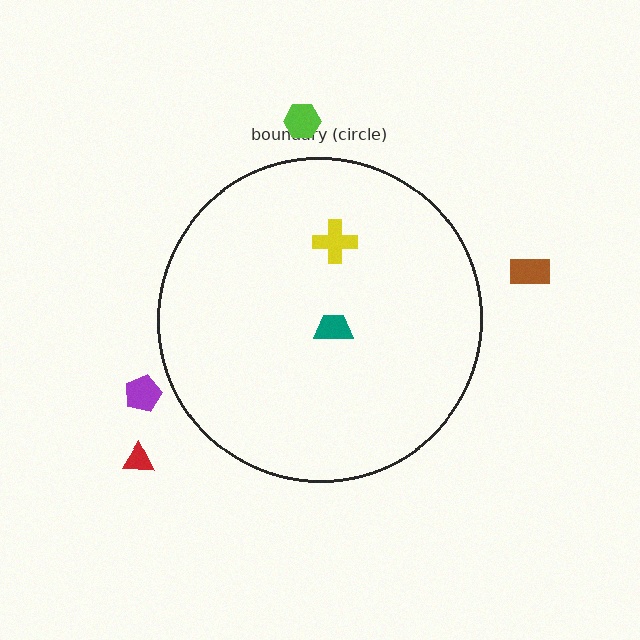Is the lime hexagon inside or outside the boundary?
Outside.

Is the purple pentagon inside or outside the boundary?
Outside.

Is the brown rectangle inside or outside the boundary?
Outside.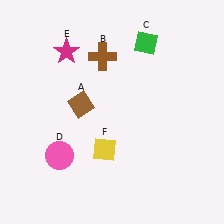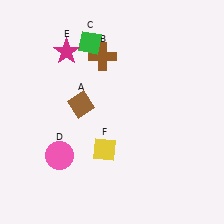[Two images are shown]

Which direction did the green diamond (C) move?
The green diamond (C) moved left.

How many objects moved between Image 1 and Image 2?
1 object moved between the two images.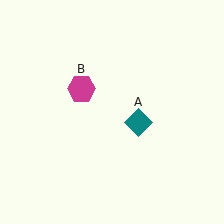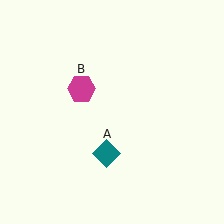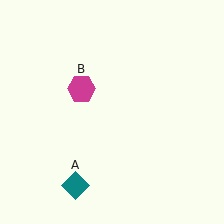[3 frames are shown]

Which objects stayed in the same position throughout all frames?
Magenta hexagon (object B) remained stationary.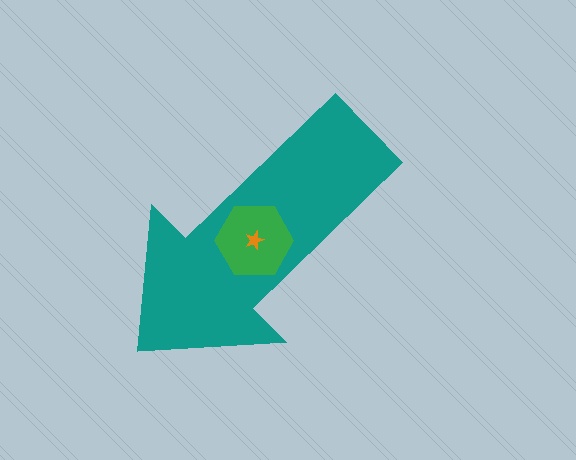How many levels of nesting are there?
3.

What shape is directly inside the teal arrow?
The green hexagon.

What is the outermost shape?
The teal arrow.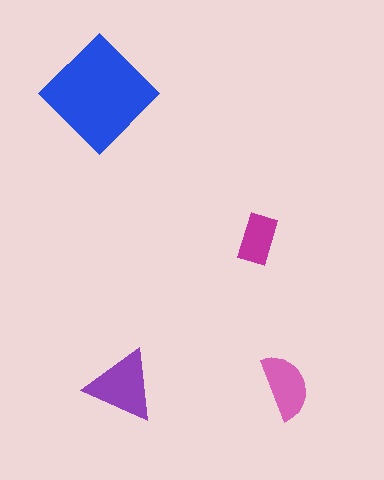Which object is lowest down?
The purple triangle is bottommost.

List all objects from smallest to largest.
The magenta rectangle, the pink semicircle, the purple triangle, the blue diamond.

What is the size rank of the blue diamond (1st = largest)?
1st.